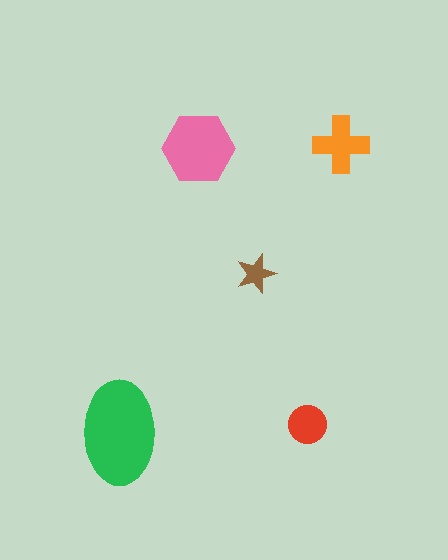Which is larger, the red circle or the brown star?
The red circle.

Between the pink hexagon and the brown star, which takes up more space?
The pink hexagon.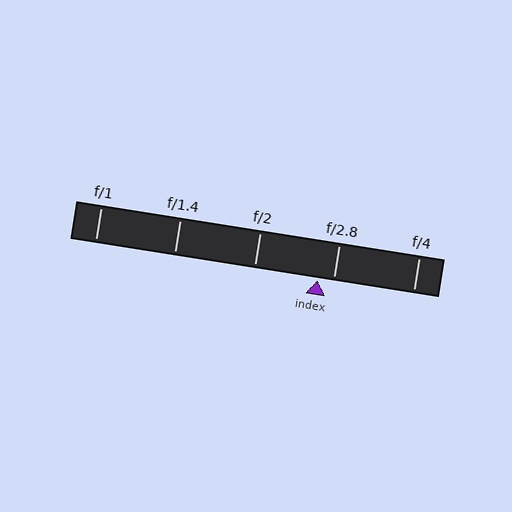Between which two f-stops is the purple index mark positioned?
The index mark is between f/2 and f/2.8.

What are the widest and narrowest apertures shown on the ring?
The widest aperture shown is f/1 and the narrowest is f/4.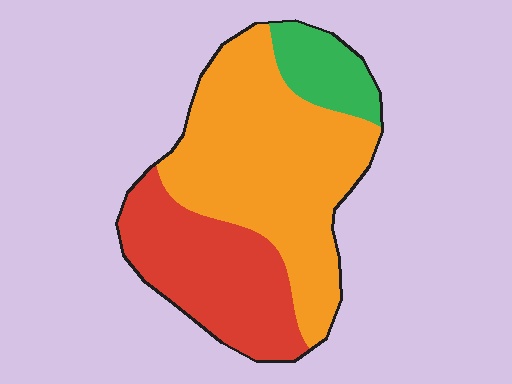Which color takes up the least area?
Green, at roughly 10%.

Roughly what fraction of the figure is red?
Red covers around 35% of the figure.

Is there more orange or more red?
Orange.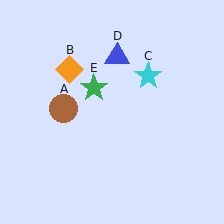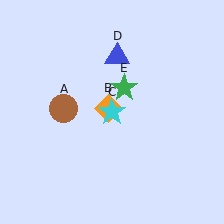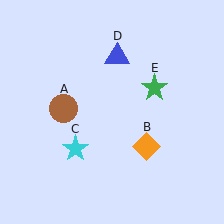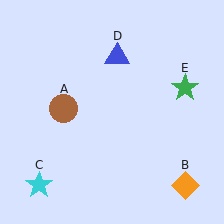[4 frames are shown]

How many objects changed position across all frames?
3 objects changed position: orange diamond (object B), cyan star (object C), green star (object E).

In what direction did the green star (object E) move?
The green star (object E) moved right.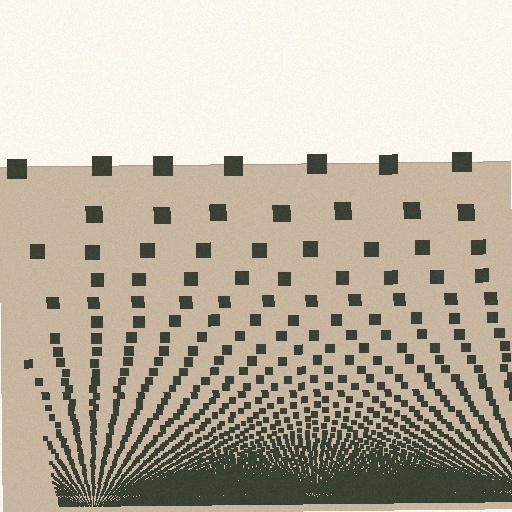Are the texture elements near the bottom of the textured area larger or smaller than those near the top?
Smaller. The gradient is inverted — elements near the bottom are smaller and denser.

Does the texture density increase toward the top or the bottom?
Density increases toward the bottom.